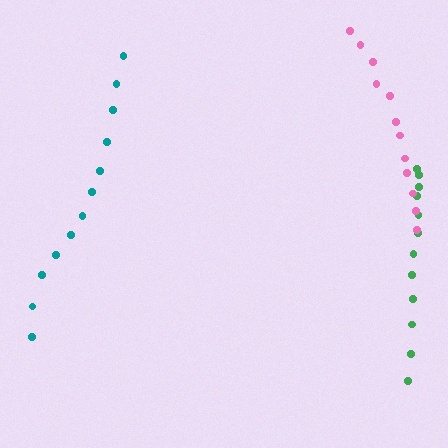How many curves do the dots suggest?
There are 3 distinct paths.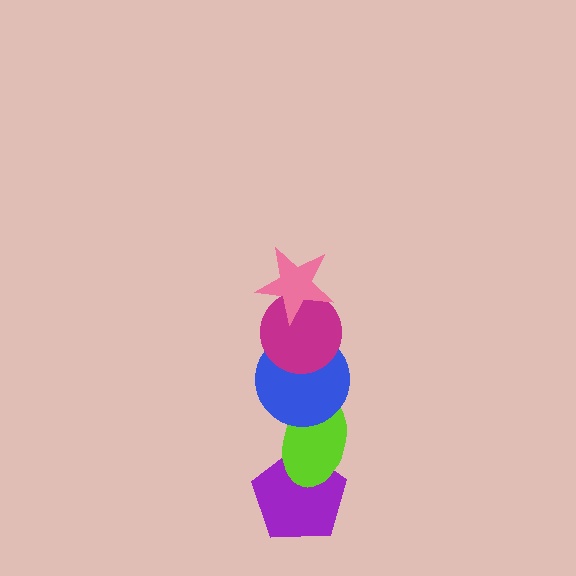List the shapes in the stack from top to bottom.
From top to bottom: the pink star, the magenta circle, the blue circle, the lime ellipse, the purple pentagon.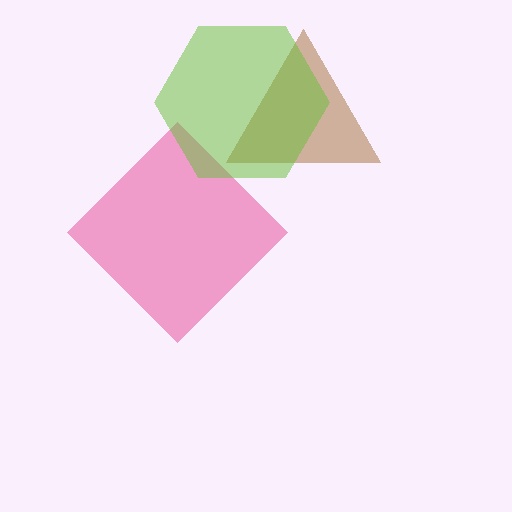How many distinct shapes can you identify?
There are 3 distinct shapes: a brown triangle, a pink diamond, a lime hexagon.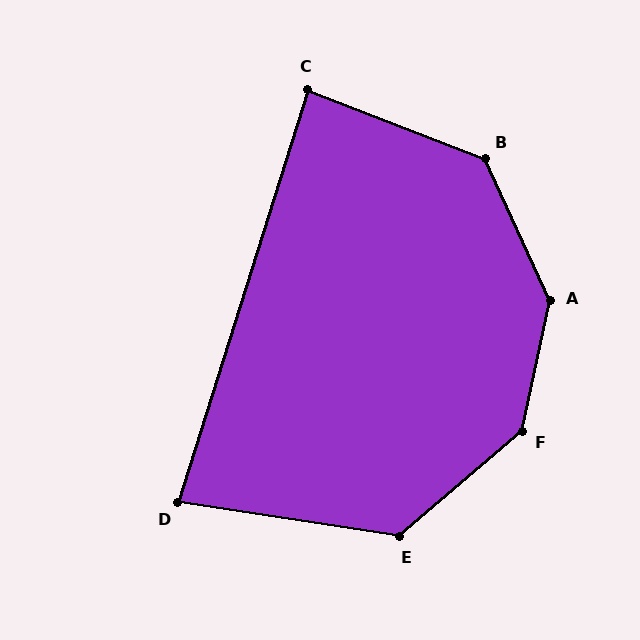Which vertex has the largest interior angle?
A, at approximately 143 degrees.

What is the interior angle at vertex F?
Approximately 143 degrees (obtuse).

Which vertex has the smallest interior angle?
D, at approximately 81 degrees.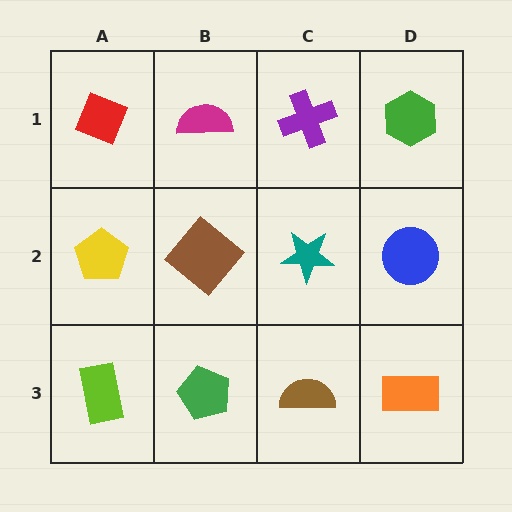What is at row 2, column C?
A teal star.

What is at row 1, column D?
A green hexagon.